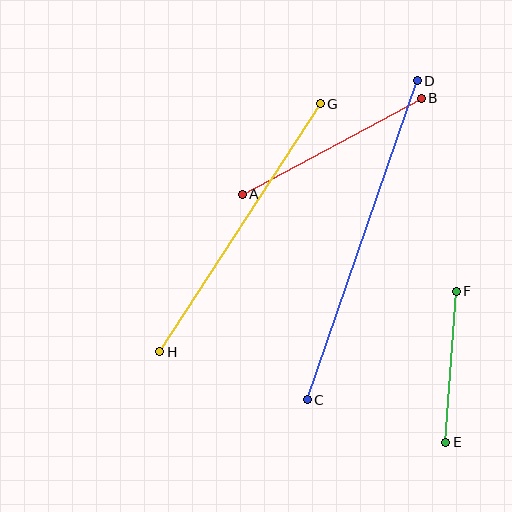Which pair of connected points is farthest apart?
Points C and D are farthest apart.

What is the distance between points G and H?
The distance is approximately 296 pixels.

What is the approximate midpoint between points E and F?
The midpoint is at approximately (451, 367) pixels.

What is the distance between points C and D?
The distance is approximately 337 pixels.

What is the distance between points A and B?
The distance is approximately 203 pixels.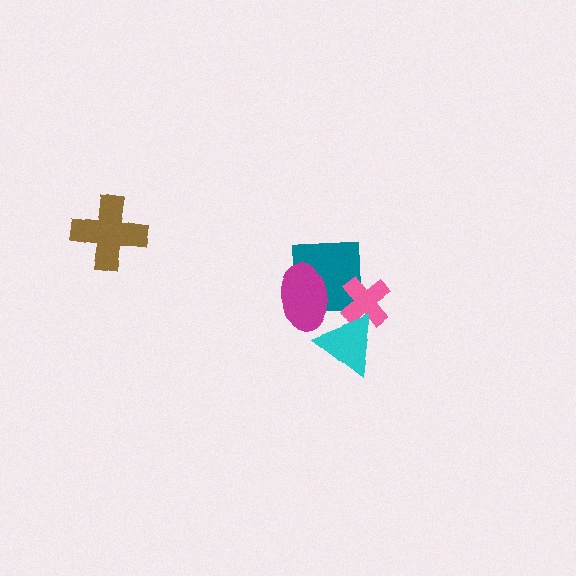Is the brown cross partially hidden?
No, no other shape covers it.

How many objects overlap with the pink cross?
2 objects overlap with the pink cross.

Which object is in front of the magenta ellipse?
The cyan triangle is in front of the magenta ellipse.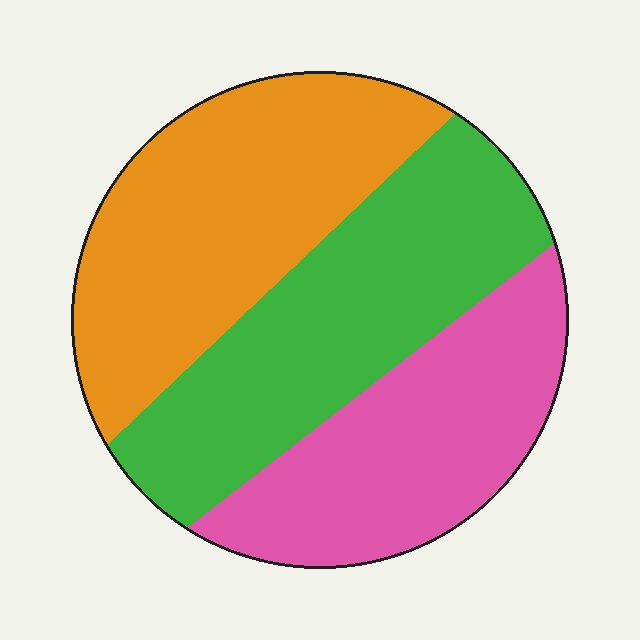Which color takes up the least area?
Pink, at roughly 30%.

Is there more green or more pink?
Green.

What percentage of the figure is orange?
Orange covers 36% of the figure.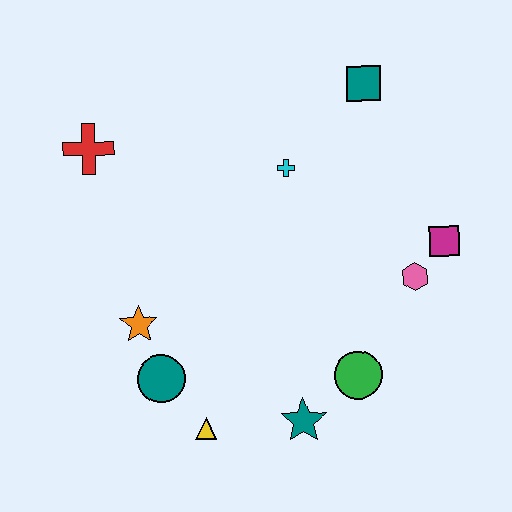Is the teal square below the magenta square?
No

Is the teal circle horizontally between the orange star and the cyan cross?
Yes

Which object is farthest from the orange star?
The teal square is farthest from the orange star.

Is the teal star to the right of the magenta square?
No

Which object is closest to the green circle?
The teal star is closest to the green circle.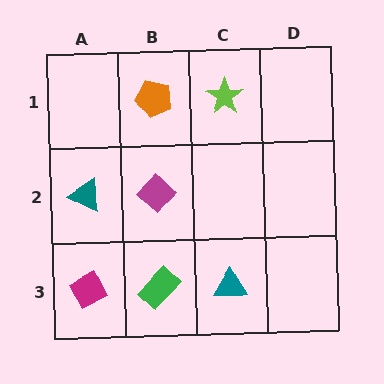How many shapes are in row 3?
3 shapes.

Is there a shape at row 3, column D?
No, that cell is empty.